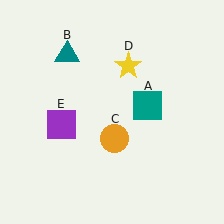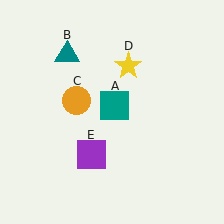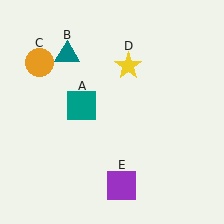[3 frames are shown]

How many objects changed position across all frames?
3 objects changed position: teal square (object A), orange circle (object C), purple square (object E).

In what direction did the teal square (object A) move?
The teal square (object A) moved left.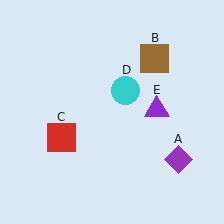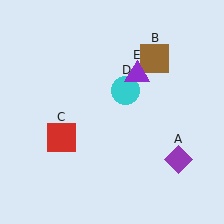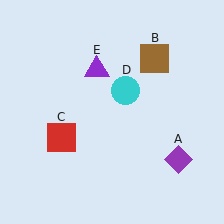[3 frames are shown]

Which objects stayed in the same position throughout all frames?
Purple diamond (object A) and brown square (object B) and red square (object C) and cyan circle (object D) remained stationary.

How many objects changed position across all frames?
1 object changed position: purple triangle (object E).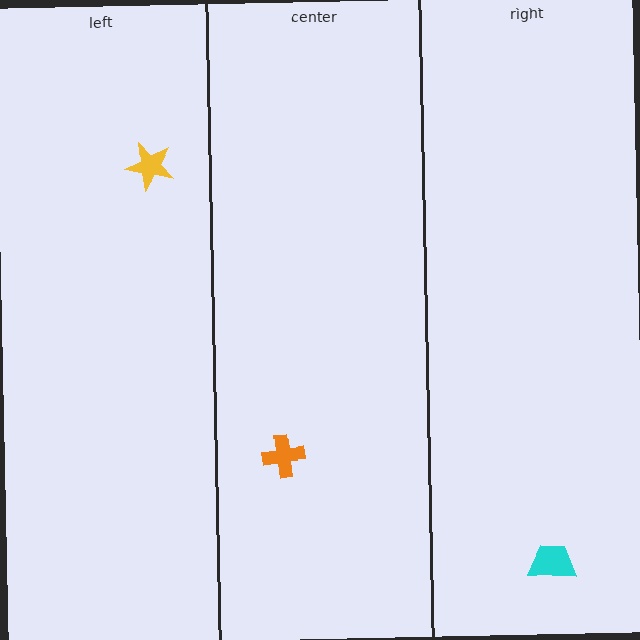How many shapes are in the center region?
1.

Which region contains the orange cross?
The center region.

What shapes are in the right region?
The cyan trapezoid.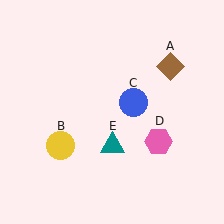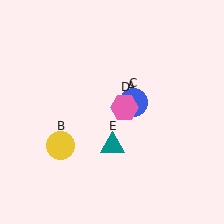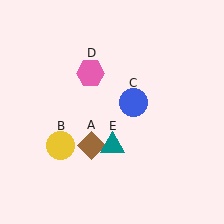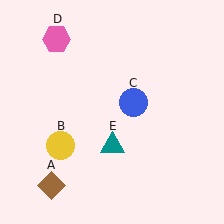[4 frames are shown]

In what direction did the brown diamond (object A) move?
The brown diamond (object A) moved down and to the left.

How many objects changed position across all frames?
2 objects changed position: brown diamond (object A), pink hexagon (object D).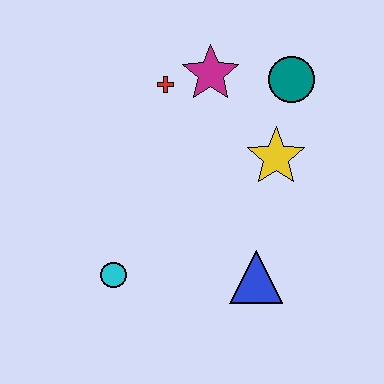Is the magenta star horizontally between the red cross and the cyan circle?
No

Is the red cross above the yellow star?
Yes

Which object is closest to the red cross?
The magenta star is closest to the red cross.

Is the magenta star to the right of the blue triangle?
No